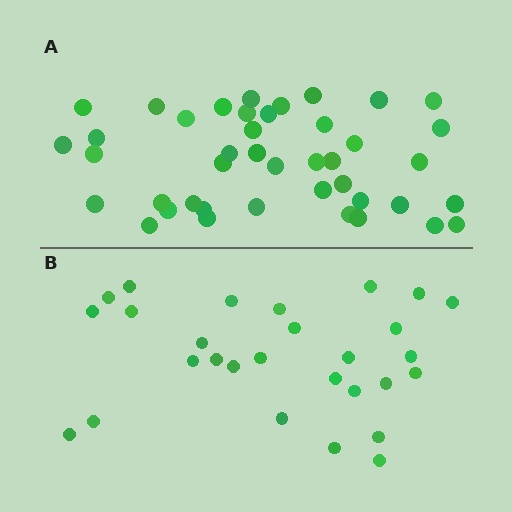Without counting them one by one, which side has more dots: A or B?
Region A (the top region) has more dots.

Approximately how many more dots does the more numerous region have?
Region A has approximately 15 more dots than region B.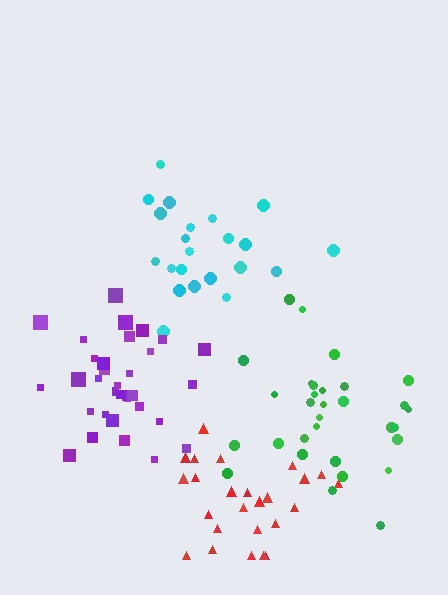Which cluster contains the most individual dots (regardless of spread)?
Purple (34).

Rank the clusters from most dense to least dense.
purple, green, red, cyan.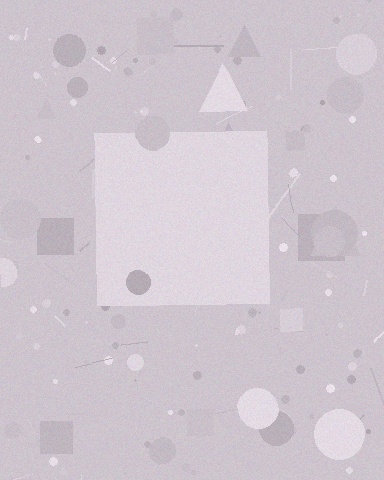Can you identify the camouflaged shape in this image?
The camouflaged shape is a square.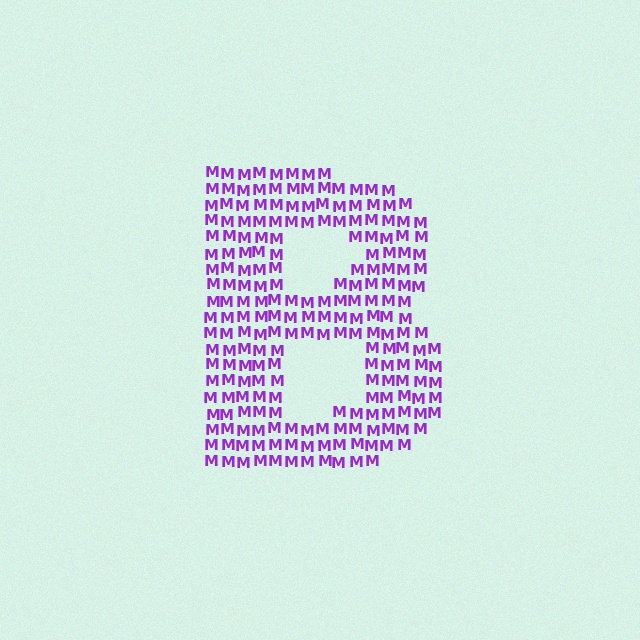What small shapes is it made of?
It is made of small letter M's.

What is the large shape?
The large shape is the letter B.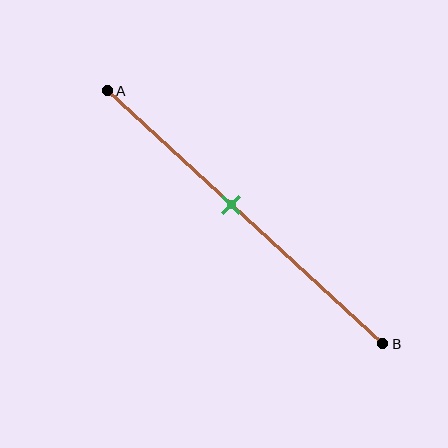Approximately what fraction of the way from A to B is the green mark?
The green mark is approximately 45% of the way from A to B.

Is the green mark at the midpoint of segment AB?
No, the mark is at about 45% from A, not at the 50% midpoint.